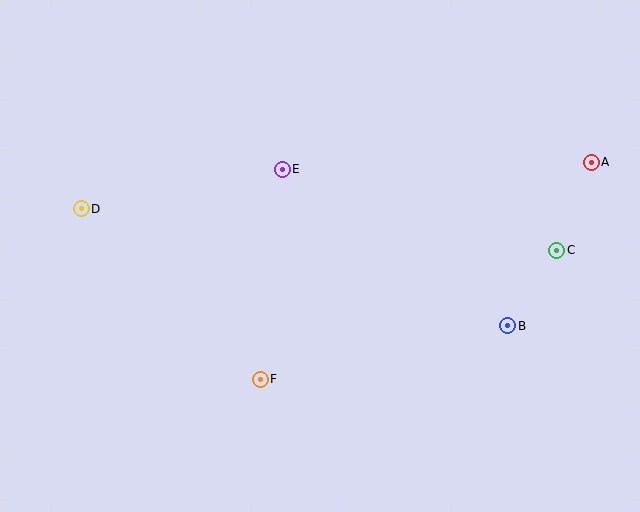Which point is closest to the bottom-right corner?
Point B is closest to the bottom-right corner.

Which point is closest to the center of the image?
Point E at (282, 169) is closest to the center.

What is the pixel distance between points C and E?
The distance between C and E is 286 pixels.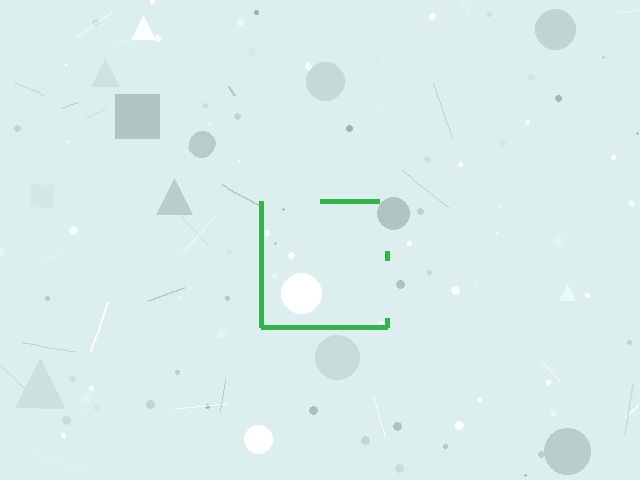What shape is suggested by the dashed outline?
The dashed outline suggests a square.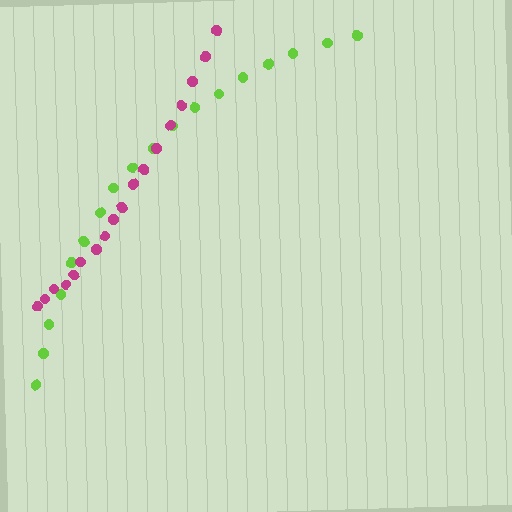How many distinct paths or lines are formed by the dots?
There are 2 distinct paths.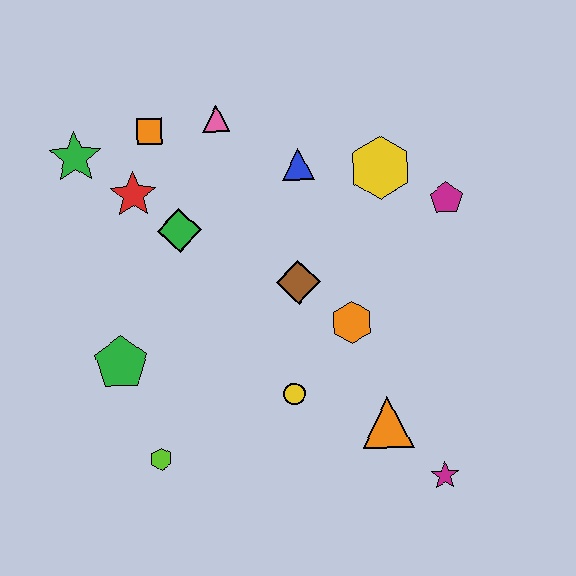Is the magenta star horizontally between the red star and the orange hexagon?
No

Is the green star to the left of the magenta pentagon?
Yes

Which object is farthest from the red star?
The magenta star is farthest from the red star.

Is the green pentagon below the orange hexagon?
Yes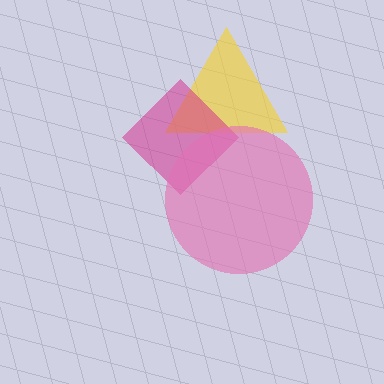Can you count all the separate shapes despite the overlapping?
Yes, there are 3 separate shapes.